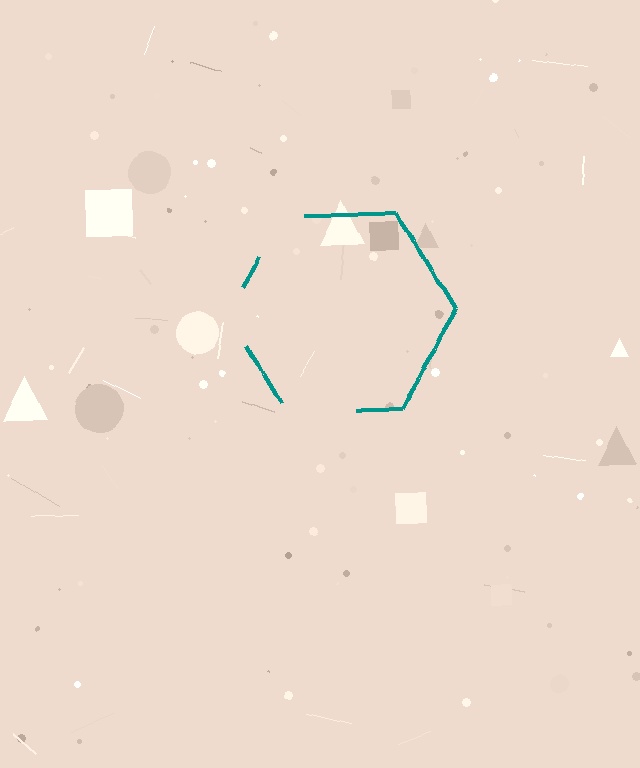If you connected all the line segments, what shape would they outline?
They would outline a hexagon.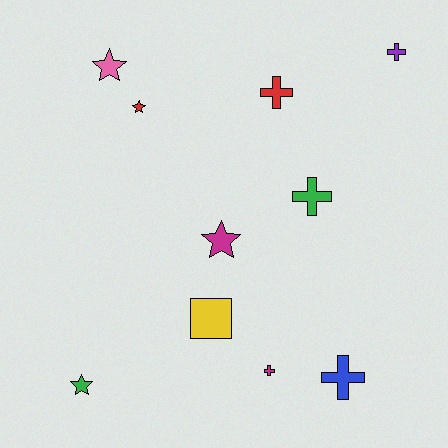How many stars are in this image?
There are 4 stars.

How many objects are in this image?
There are 10 objects.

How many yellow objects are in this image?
There is 1 yellow object.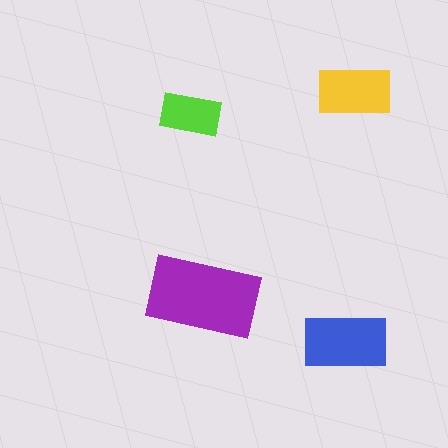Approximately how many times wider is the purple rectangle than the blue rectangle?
About 1.5 times wider.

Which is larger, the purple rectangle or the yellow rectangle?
The purple one.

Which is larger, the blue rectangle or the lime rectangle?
The blue one.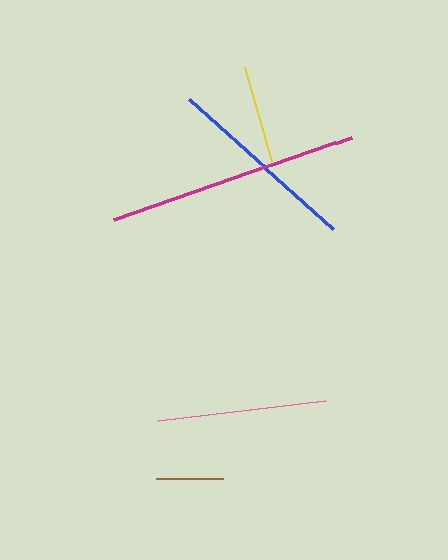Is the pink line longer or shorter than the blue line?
The blue line is longer than the pink line.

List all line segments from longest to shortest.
From longest to shortest: magenta, blue, pink, yellow, brown.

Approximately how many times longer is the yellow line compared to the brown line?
The yellow line is approximately 1.5 times the length of the brown line.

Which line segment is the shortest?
The brown line is the shortest at approximately 66 pixels.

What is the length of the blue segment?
The blue segment is approximately 195 pixels long.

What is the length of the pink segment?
The pink segment is approximately 168 pixels long.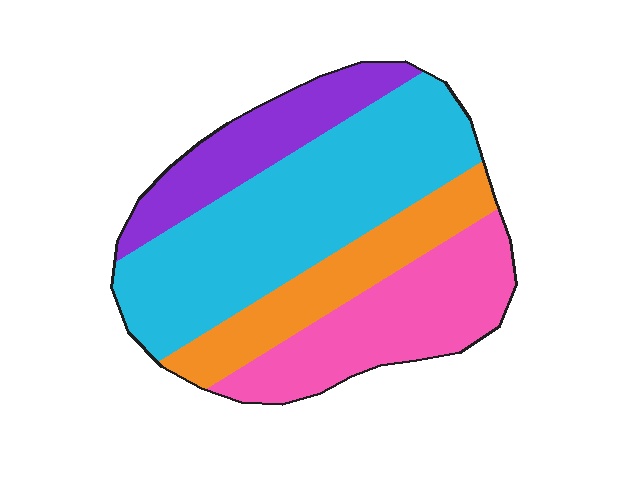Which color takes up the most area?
Cyan, at roughly 40%.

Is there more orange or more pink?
Pink.